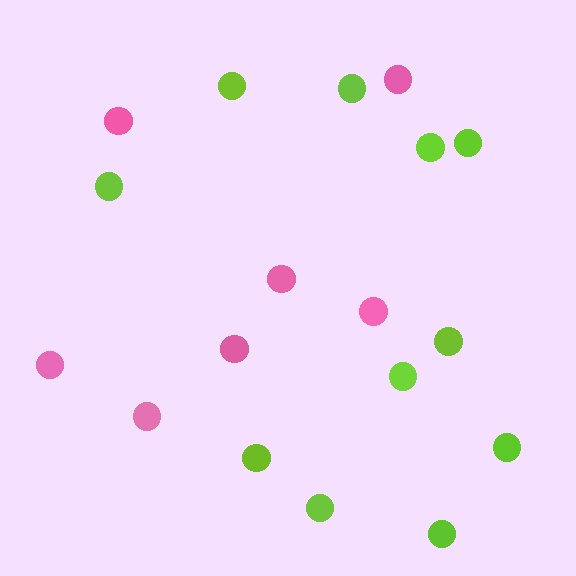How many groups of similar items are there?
There are 2 groups: one group of pink circles (7) and one group of lime circles (11).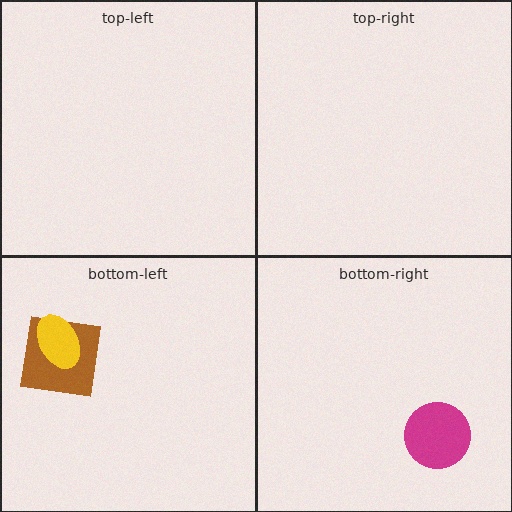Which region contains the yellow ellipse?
The bottom-left region.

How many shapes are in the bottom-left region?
2.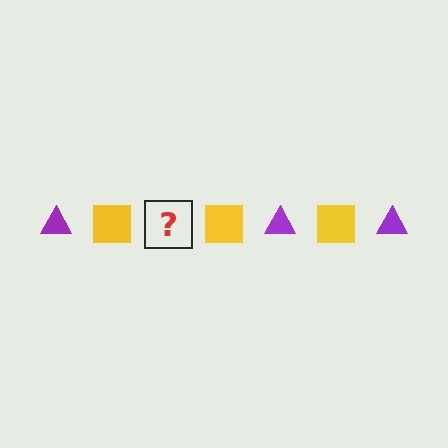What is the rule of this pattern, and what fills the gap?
The rule is that the pattern alternates between purple triangle and yellow square. The gap should be filled with a purple triangle.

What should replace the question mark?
The question mark should be replaced with a purple triangle.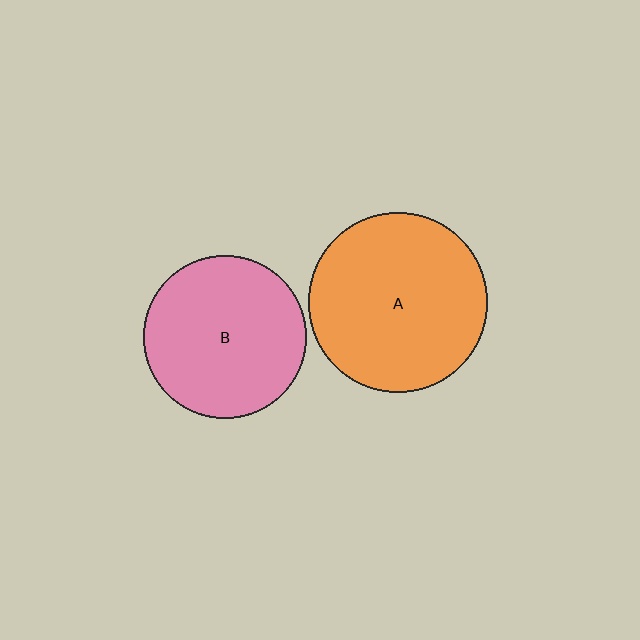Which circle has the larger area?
Circle A (orange).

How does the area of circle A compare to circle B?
Approximately 1.2 times.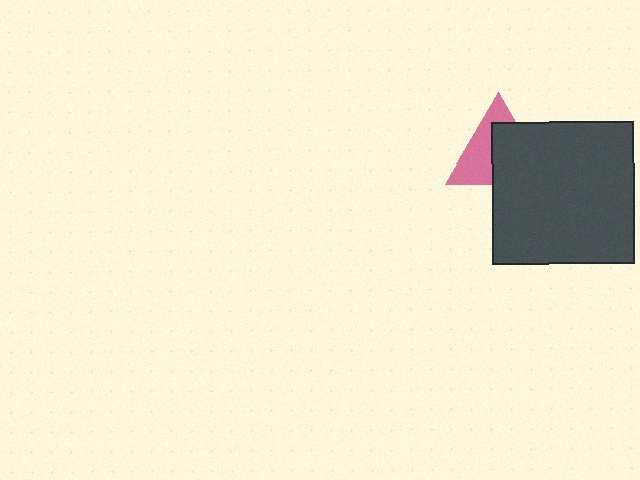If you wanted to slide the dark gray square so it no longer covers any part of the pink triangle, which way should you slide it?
Slide it toward the lower-right — that is the most direct way to separate the two shapes.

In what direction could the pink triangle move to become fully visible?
The pink triangle could move toward the upper-left. That would shift it out from behind the dark gray square entirely.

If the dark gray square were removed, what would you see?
You would see the complete pink triangle.